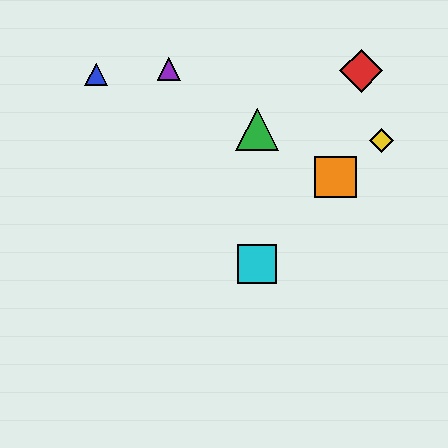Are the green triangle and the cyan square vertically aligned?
Yes, both are at x≈257.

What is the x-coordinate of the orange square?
The orange square is at x≈335.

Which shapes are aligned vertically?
The green triangle, the cyan square are aligned vertically.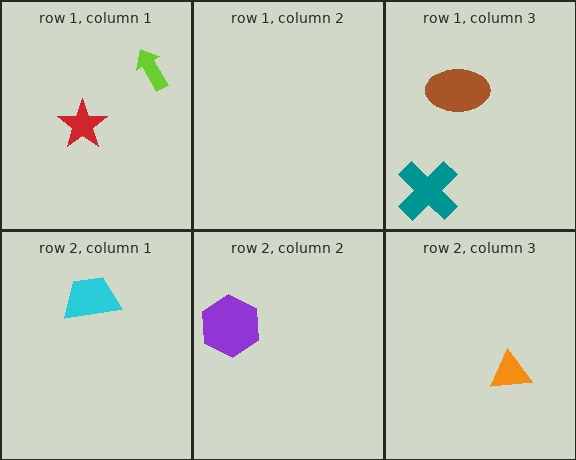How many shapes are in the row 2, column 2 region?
1.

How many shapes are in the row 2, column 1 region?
1.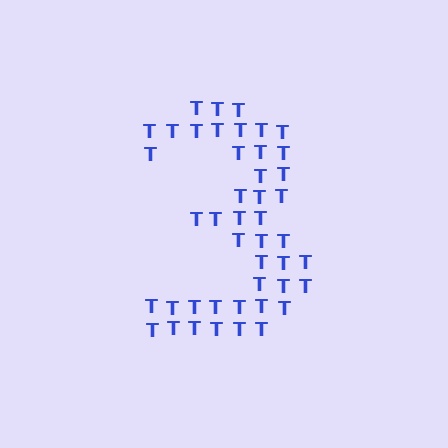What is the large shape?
The large shape is the digit 3.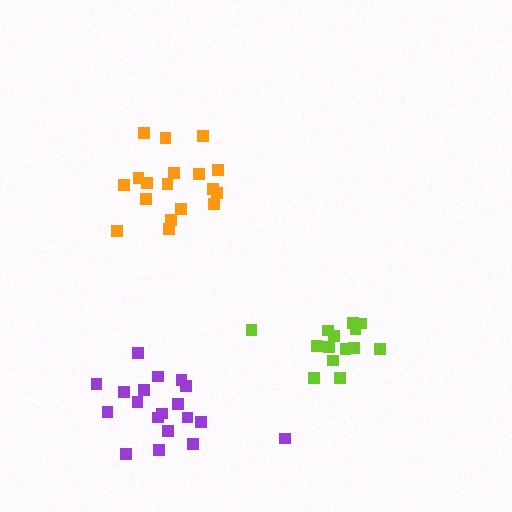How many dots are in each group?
Group 1: 14 dots, Group 2: 19 dots, Group 3: 19 dots (52 total).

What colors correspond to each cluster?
The clusters are colored: lime, orange, purple.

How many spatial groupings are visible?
There are 3 spatial groupings.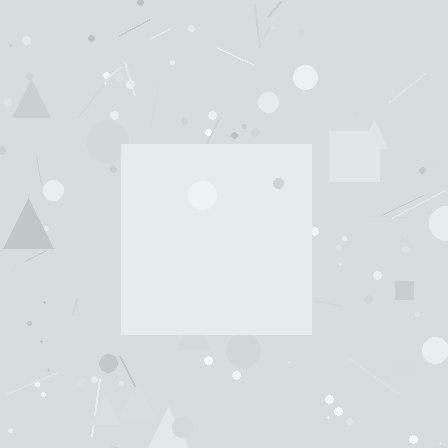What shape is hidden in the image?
A square is hidden in the image.